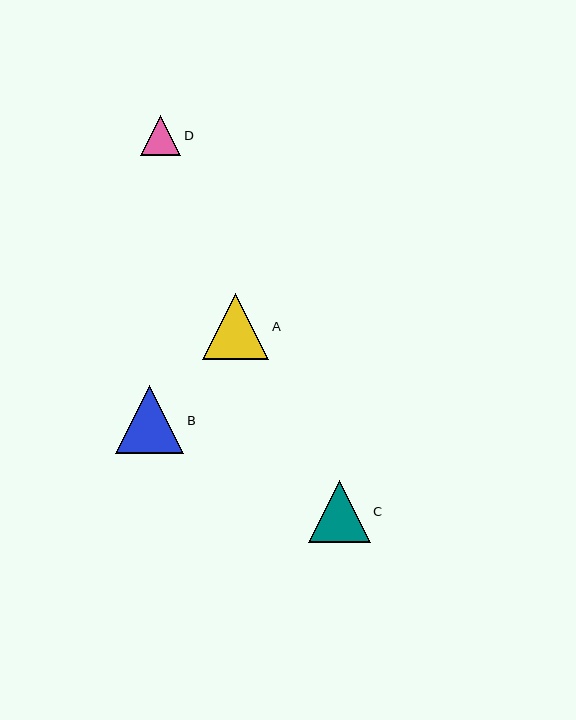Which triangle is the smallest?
Triangle D is the smallest with a size of approximately 40 pixels.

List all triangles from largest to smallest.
From largest to smallest: B, A, C, D.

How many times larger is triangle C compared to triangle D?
Triangle C is approximately 1.6 times the size of triangle D.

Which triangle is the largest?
Triangle B is the largest with a size of approximately 68 pixels.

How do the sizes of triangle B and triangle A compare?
Triangle B and triangle A are approximately the same size.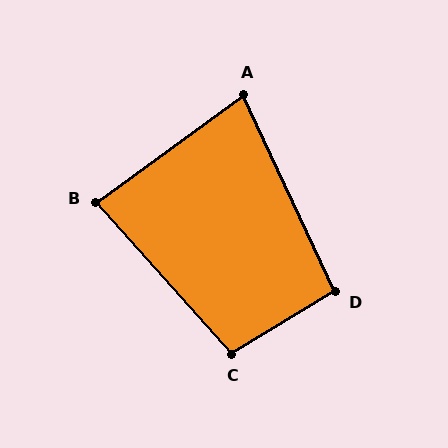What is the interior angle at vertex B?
Approximately 84 degrees (acute).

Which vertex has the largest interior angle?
C, at approximately 101 degrees.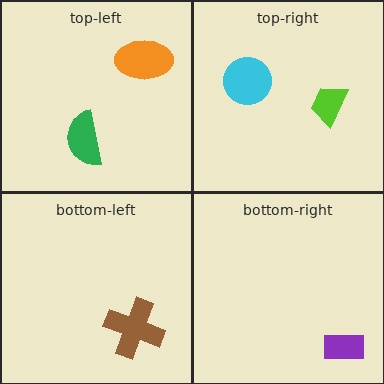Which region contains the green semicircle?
The top-left region.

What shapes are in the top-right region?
The cyan circle, the lime trapezoid.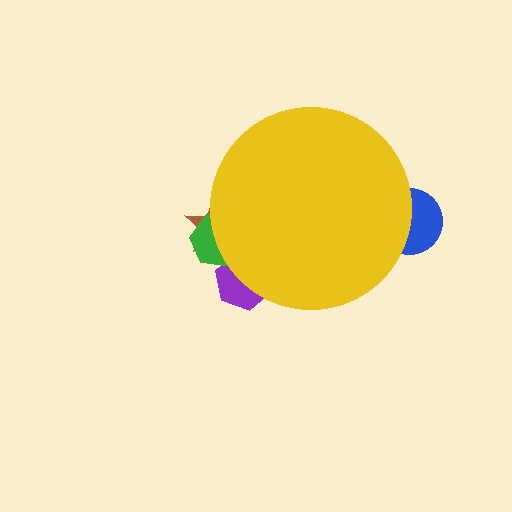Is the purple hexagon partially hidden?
Yes, the purple hexagon is partially hidden behind the yellow circle.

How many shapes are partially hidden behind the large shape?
4 shapes are partially hidden.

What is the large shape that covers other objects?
A yellow circle.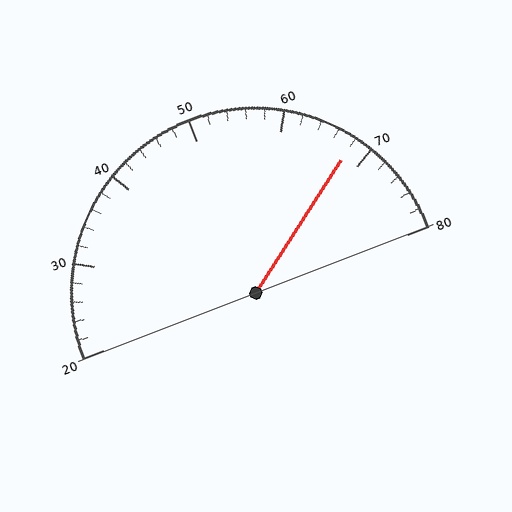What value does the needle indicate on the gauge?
The needle indicates approximately 68.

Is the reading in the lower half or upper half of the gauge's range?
The reading is in the upper half of the range (20 to 80).